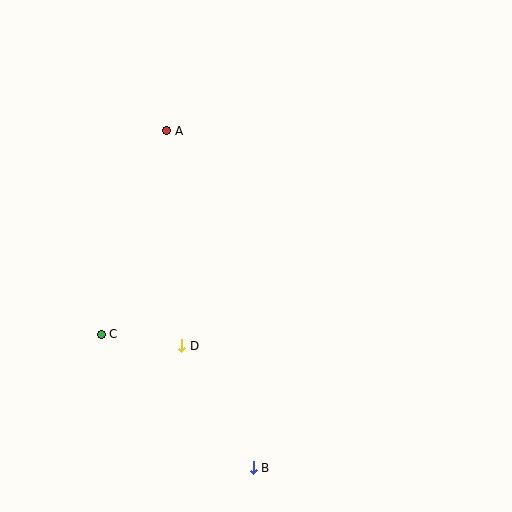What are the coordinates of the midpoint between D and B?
The midpoint between D and B is at (217, 407).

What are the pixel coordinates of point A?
Point A is at (167, 131).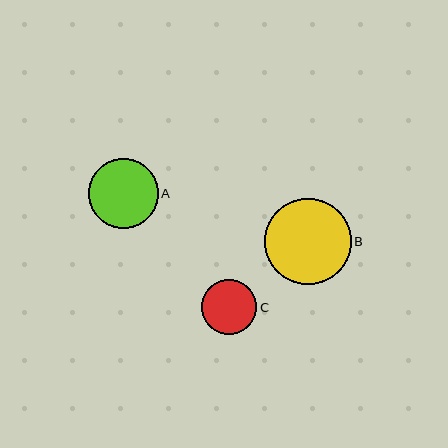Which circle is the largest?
Circle B is the largest with a size of approximately 86 pixels.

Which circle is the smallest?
Circle C is the smallest with a size of approximately 55 pixels.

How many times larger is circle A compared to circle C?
Circle A is approximately 1.3 times the size of circle C.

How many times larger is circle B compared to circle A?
Circle B is approximately 1.2 times the size of circle A.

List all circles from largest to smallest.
From largest to smallest: B, A, C.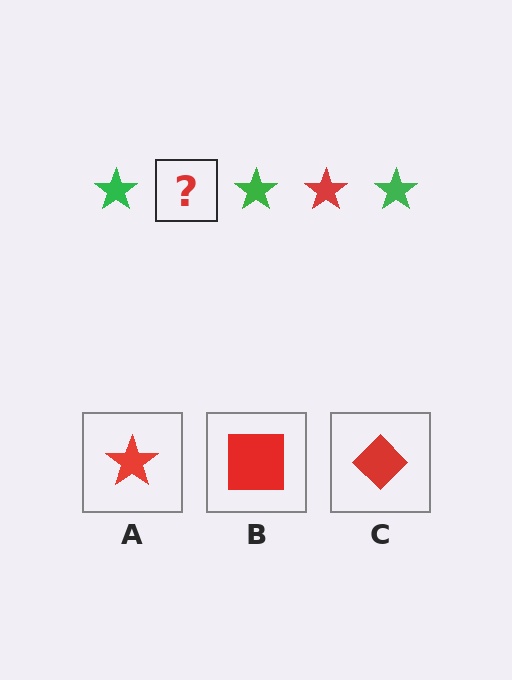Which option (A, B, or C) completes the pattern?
A.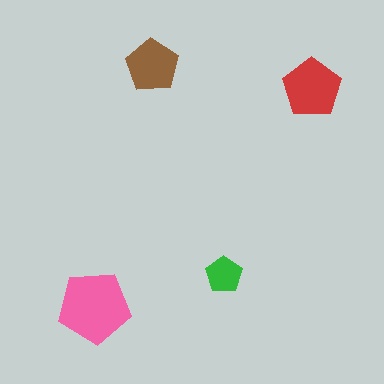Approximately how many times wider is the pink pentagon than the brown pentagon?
About 1.5 times wider.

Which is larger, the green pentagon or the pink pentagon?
The pink one.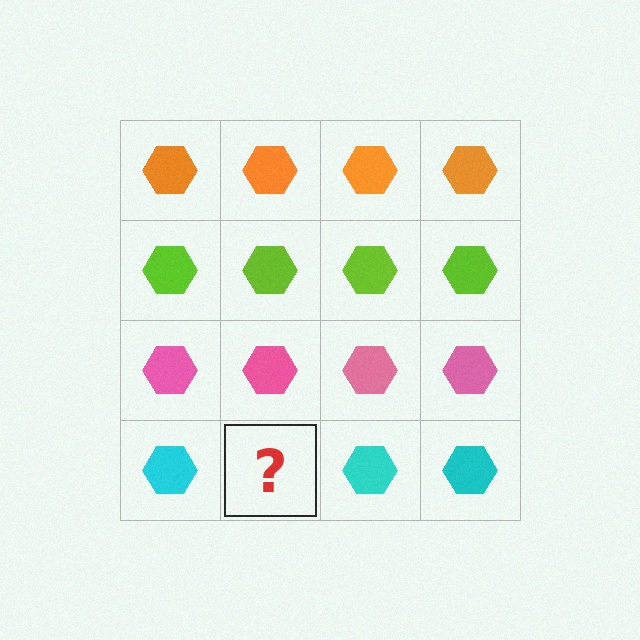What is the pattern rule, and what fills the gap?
The rule is that each row has a consistent color. The gap should be filled with a cyan hexagon.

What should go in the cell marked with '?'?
The missing cell should contain a cyan hexagon.